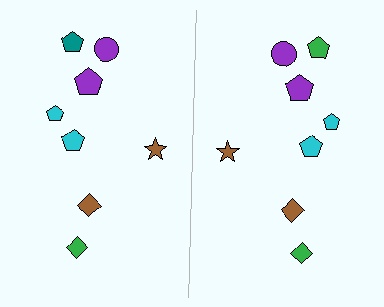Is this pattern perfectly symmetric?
No, the pattern is not perfectly symmetric. The green pentagon on the right side breaks the symmetry — its mirror counterpart is teal.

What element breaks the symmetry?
The green pentagon on the right side breaks the symmetry — its mirror counterpart is teal.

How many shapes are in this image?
There are 16 shapes in this image.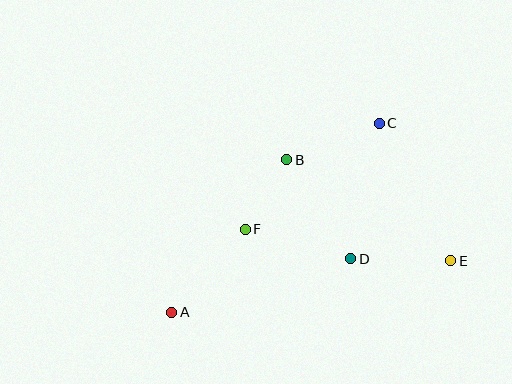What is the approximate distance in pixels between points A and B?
The distance between A and B is approximately 191 pixels.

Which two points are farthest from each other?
Points A and E are farthest from each other.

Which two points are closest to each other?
Points B and F are closest to each other.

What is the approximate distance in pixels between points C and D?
The distance between C and D is approximately 138 pixels.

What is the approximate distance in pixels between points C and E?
The distance between C and E is approximately 155 pixels.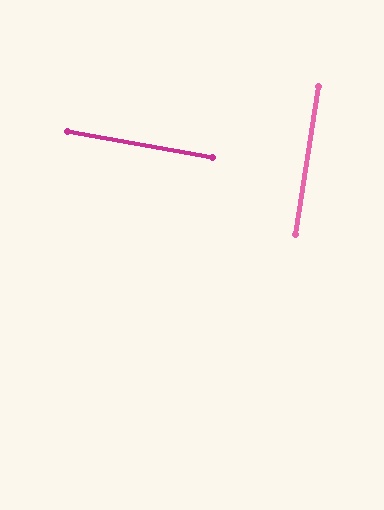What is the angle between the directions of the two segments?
Approximately 88 degrees.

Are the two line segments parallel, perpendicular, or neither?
Perpendicular — they meet at approximately 88°.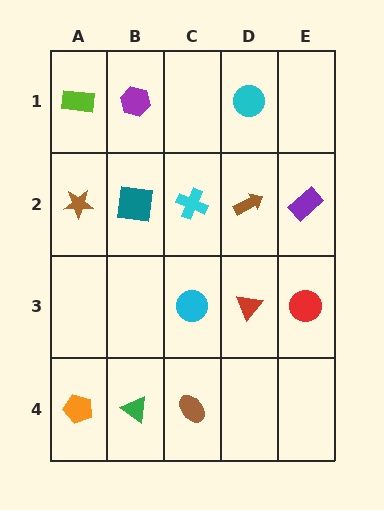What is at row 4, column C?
A brown ellipse.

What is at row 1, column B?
A purple hexagon.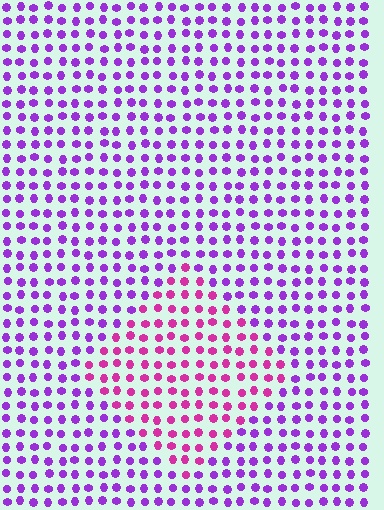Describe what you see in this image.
The image is filled with small purple elements in a uniform arrangement. A diamond-shaped region is visible where the elements are tinted to a slightly different hue, forming a subtle color boundary.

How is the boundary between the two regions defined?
The boundary is defined purely by a slight shift in hue (about 39 degrees). Spacing, size, and orientation are identical on both sides.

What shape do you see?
I see a diamond.